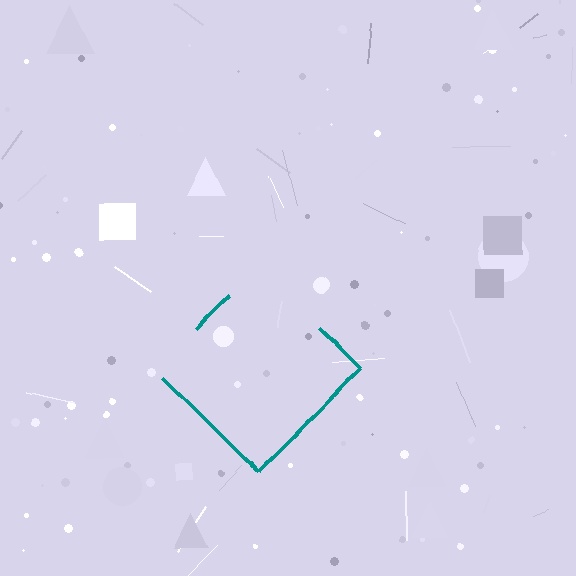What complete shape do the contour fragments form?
The contour fragments form a diamond.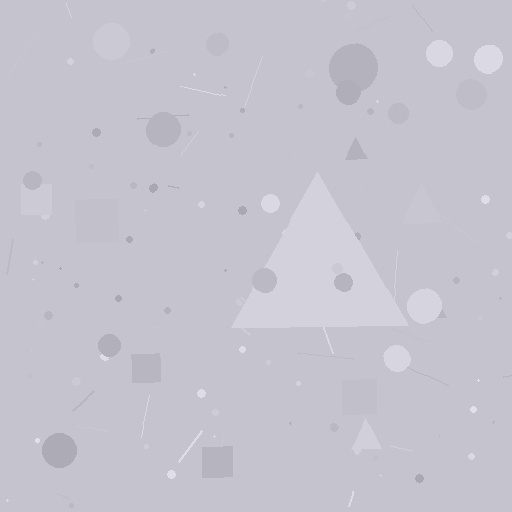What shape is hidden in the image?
A triangle is hidden in the image.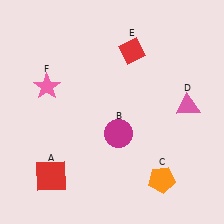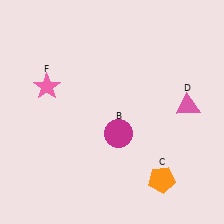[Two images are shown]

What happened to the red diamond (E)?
The red diamond (E) was removed in Image 2. It was in the top-right area of Image 1.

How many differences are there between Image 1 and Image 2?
There are 2 differences between the two images.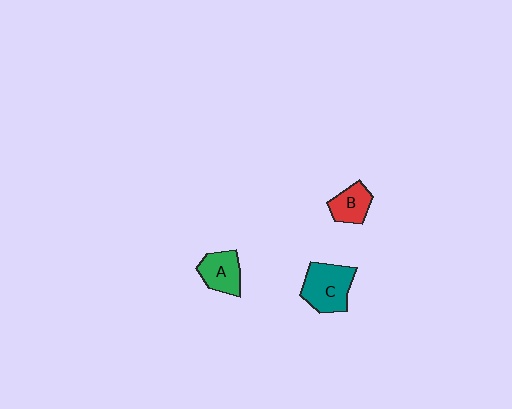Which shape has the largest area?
Shape C (teal).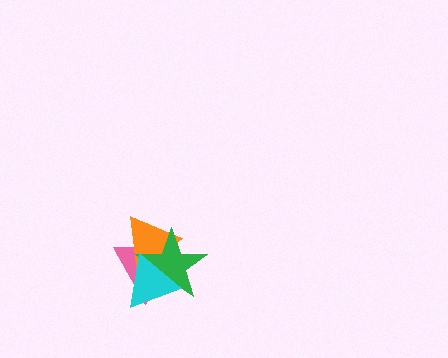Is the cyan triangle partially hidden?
No, no other shape covers it.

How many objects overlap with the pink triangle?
3 objects overlap with the pink triangle.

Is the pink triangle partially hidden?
Yes, it is partially covered by another shape.